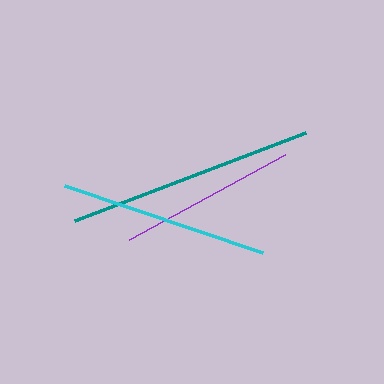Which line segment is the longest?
The teal line is the longest at approximately 247 pixels.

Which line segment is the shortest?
The purple line is the shortest at approximately 178 pixels.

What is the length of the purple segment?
The purple segment is approximately 178 pixels long.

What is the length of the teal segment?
The teal segment is approximately 247 pixels long.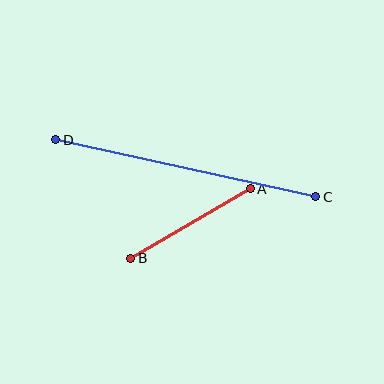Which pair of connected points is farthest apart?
Points C and D are farthest apart.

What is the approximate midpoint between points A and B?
The midpoint is at approximately (190, 224) pixels.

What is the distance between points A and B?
The distance is approximately 138 pixels.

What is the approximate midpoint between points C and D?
The midpoint is at approximately (186, 168) pixels.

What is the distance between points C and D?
The distance is approximately 266 pixels.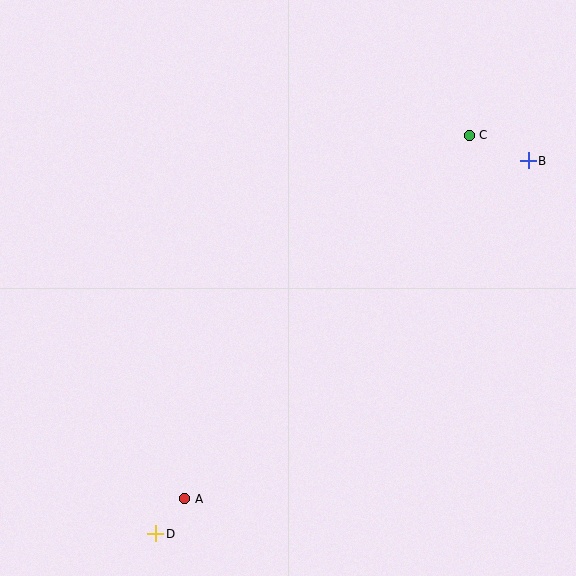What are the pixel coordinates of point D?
Point D is at (156, 534).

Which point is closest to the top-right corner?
Point B is closest to the top-right corner.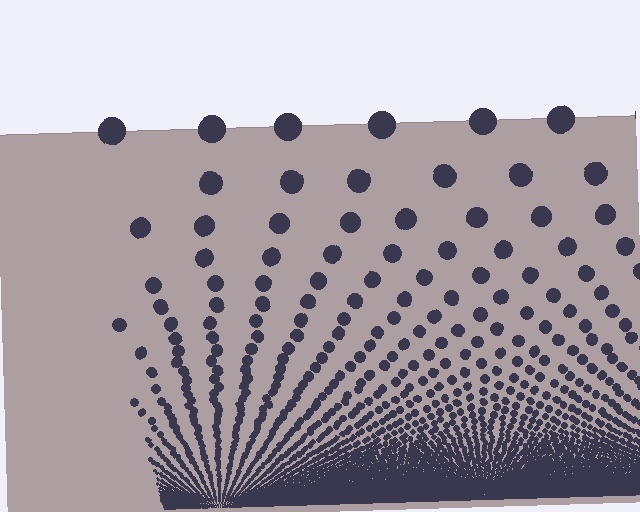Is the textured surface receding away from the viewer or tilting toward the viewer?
The surface appears to tilt toward the viewer. Texture elements get larger and sparser toward the top.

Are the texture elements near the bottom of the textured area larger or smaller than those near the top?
Smaller. The gradient is inverted — elements near the bottom are smaller and denser.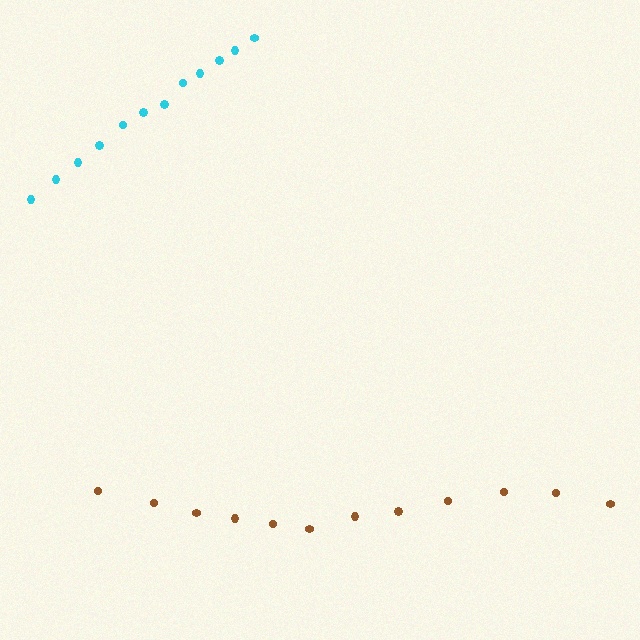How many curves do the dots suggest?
There are 2 distinct paths.